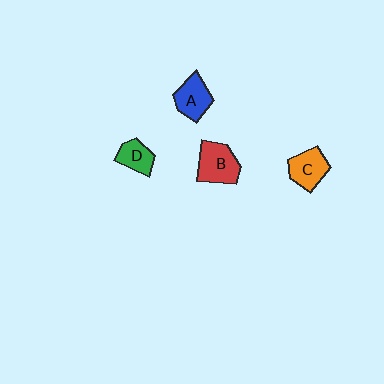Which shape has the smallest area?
Shape D (green).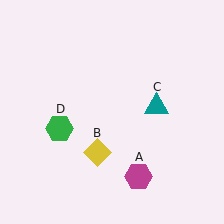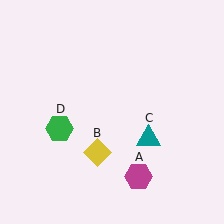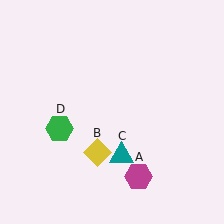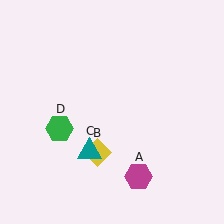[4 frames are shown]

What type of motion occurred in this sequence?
The teal triangle (object C) rotated clockwise around the center of the scene.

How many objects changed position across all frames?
1 object changed position: teal triangle (object C).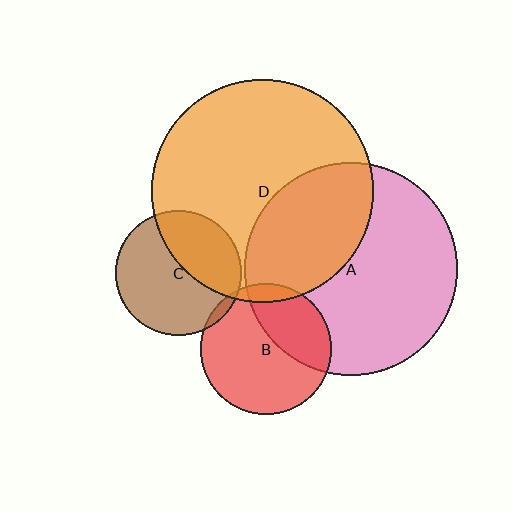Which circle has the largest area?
Circle D (orange).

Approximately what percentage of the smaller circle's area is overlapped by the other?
Approximately 5%.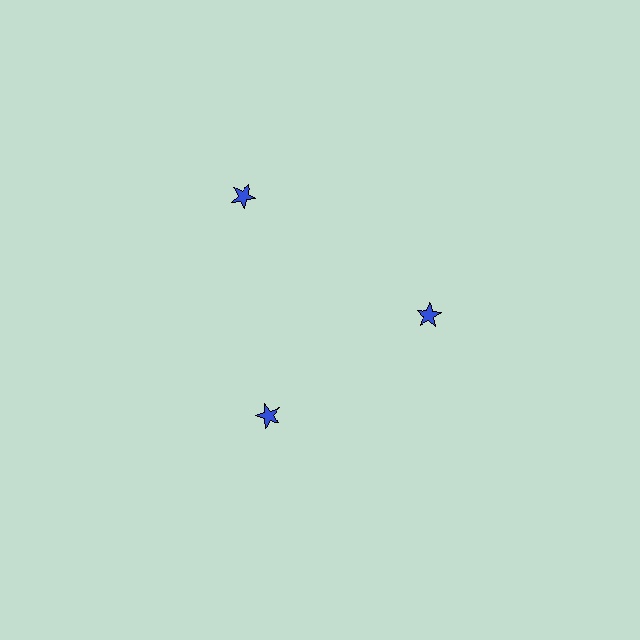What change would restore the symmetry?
The symmetry would be restored by moving it inward, back onto the ring so that all 3 stars sit at equal angles and equal distance from the center.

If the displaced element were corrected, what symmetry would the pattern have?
It would have 3-fold rotational symmetry — the pattern would map onto itself every 120 degrees.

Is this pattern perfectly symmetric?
No. The 3 blue stars are arranged in a ring, but one element near the 11 o'clock position is pushed outward from the center, breaking the 3-fold rotational symmetry.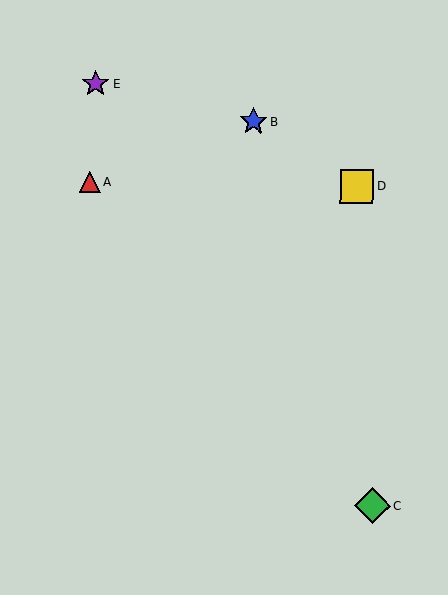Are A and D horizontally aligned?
Yes, both are at y≈182.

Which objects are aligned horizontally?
Objects A, D are aligned horizontally.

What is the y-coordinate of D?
Object D is at y≈186.